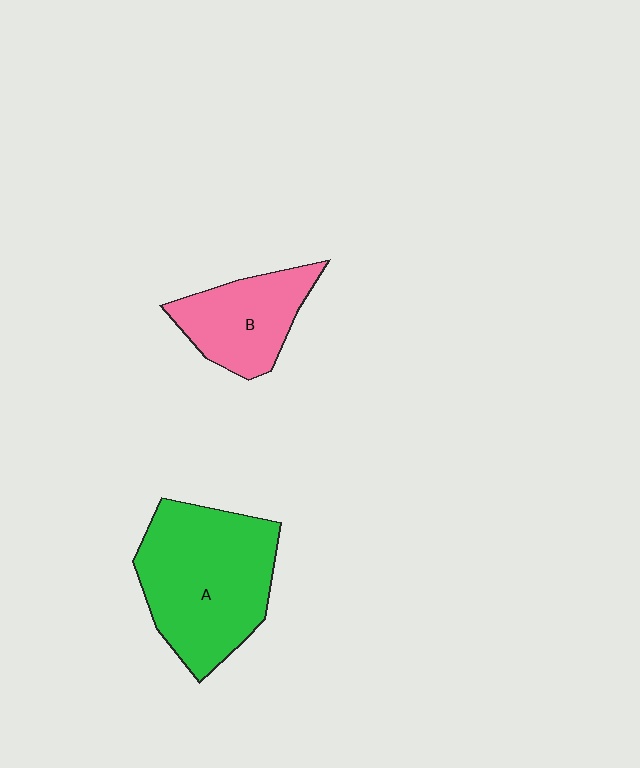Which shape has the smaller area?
Shape B (pink).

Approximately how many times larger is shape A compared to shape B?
Approximately 1.8 times.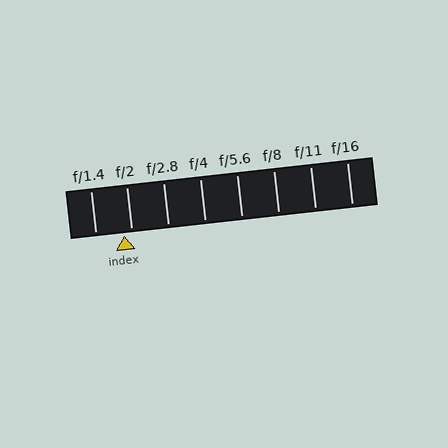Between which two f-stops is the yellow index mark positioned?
The index mark is between f/1.4 and f/2.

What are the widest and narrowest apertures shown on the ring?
The widest aperture shown is f/1.4 and the narrowest is f/16.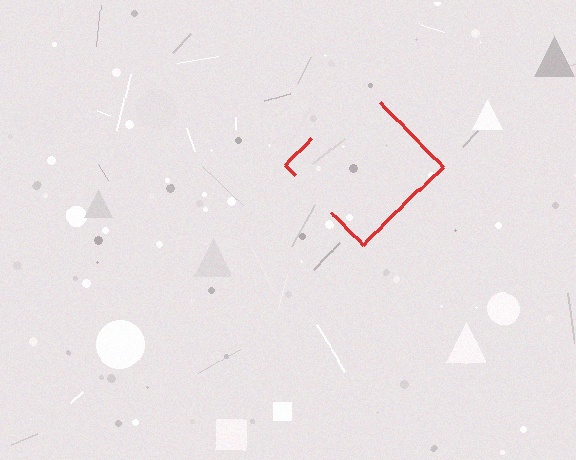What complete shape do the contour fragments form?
The contour fragments form a diamond.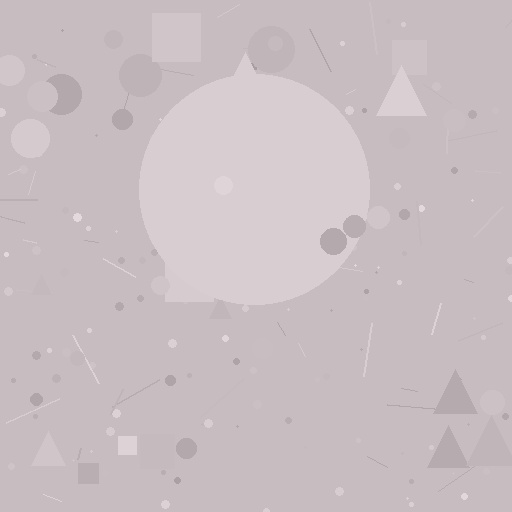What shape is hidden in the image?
A circle is hidden in the image.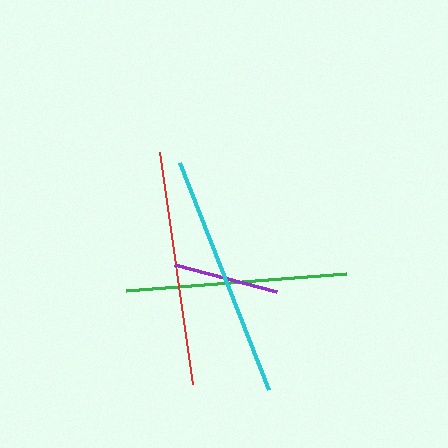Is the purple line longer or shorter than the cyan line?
The cyan line is longer than the purple line.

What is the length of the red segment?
The red segment is approximately 234 pixels long.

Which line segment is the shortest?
The purple line is the shortest at approximately 107 pixels.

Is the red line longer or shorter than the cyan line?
The cyan line is longer than the red line.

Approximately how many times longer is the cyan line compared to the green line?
The cyan line is approximately 1.1 times the length of the green line.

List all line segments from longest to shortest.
From longest to shortest: cyan, red, green, purple.